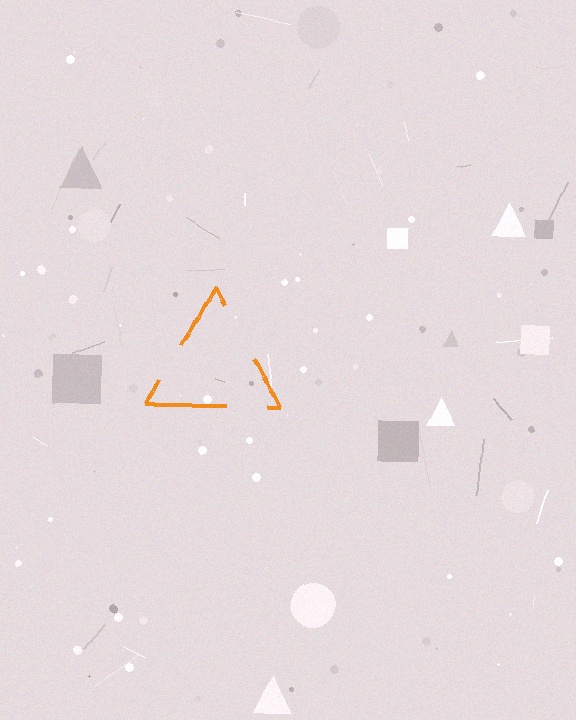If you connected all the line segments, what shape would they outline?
They would outline a triangle.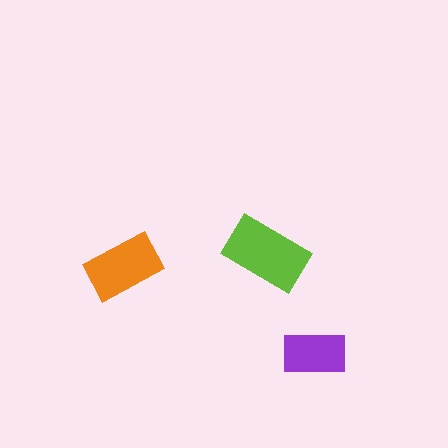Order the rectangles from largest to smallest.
the lime one, the orange one, the purple one.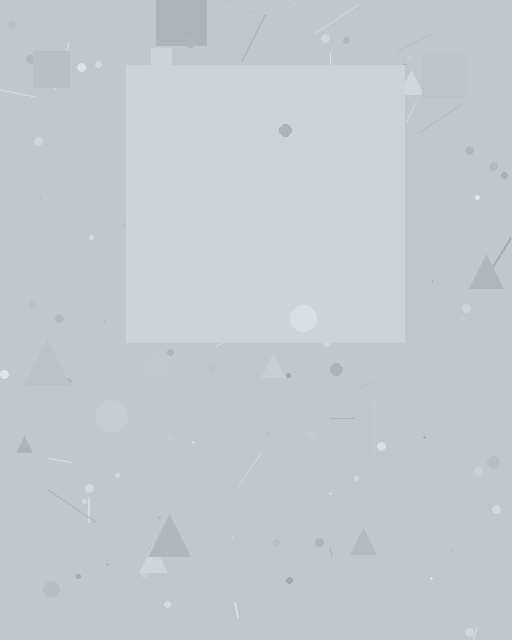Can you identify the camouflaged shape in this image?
The camouflaged shape is a square.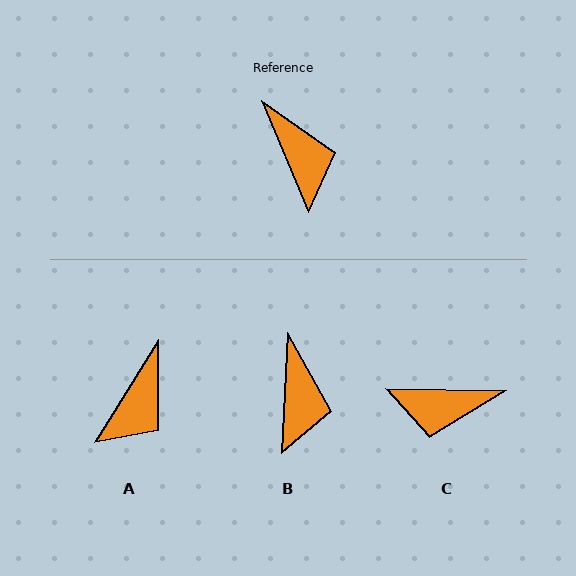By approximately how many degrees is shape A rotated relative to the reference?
Approximately 55 degrees clockwise.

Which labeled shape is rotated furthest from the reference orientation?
C, about 114 degrees away.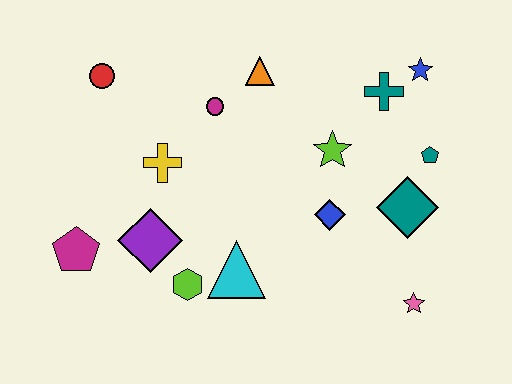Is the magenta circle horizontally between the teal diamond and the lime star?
No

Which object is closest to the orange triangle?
The magenta circle is closest to the orange triangle.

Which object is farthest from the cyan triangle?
The blue star is farthest from the cyan triangle.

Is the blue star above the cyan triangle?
Yes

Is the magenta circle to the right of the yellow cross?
Yes